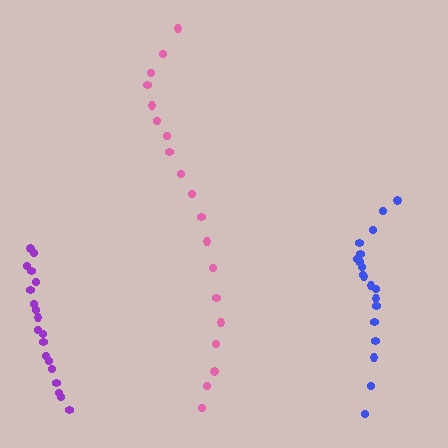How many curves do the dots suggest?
There are 3 distinct paths.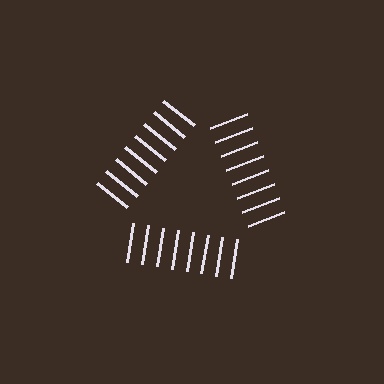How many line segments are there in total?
24 — 8 along each of the 3 edges.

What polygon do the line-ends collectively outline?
An illusory triangle — the line segments terminate on its edges but no continuous stroke is drawn.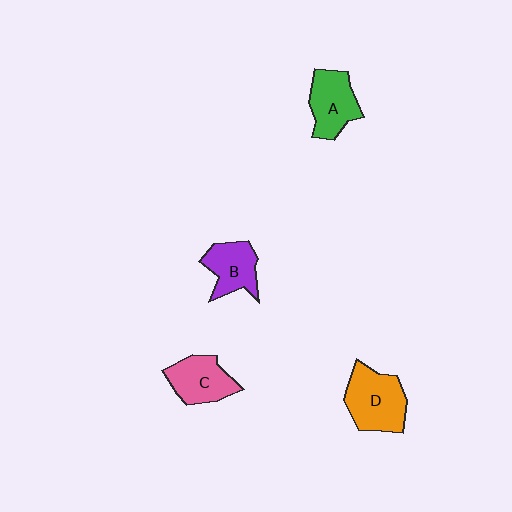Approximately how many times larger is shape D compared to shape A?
Approximately 1.2 times.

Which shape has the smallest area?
Shape B (purple).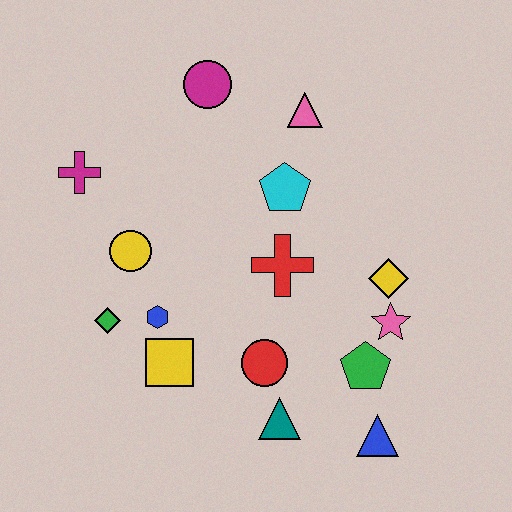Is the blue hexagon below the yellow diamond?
Yes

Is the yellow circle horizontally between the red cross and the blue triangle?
No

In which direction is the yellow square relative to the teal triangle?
The yellow square is to the left of the teal triangle.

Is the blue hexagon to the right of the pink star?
No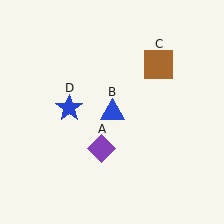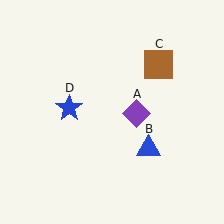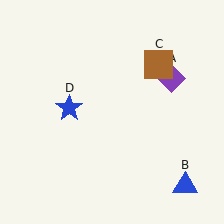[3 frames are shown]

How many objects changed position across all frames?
2 objects changed position: purple diamond (object A), blue triangle (object B).